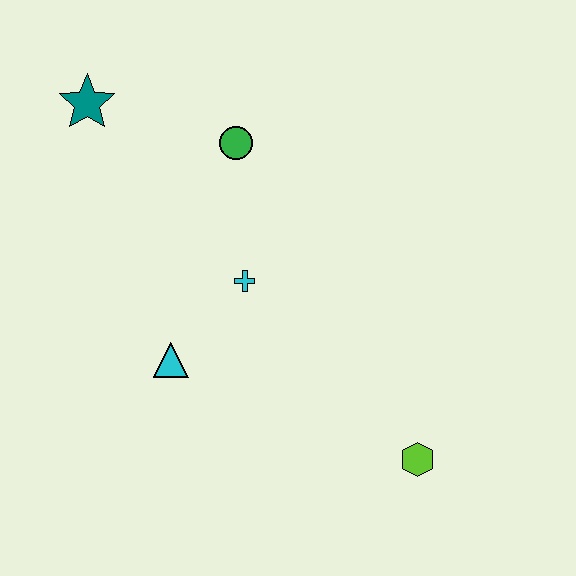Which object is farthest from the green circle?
The lime hexagon is farthest from the green circle.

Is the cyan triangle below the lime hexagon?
No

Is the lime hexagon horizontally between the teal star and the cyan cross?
No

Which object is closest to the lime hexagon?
The cyan cross is closest to the lime hexagon.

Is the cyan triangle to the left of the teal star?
No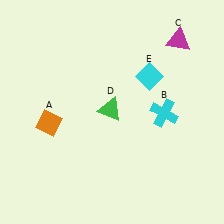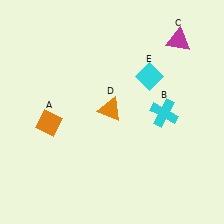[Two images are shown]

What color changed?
The triangle (D) changed from green in Image 1 to orange in Image 2.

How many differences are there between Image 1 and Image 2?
There is 1 difference between the two images.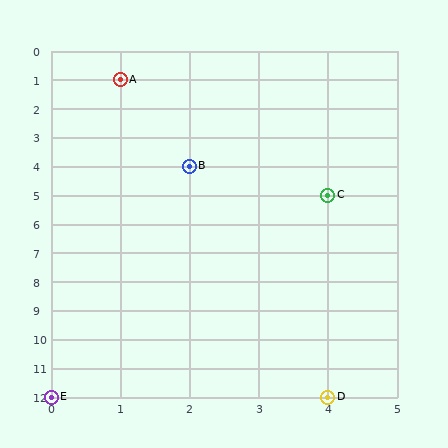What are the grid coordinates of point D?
Point D is at grid coordinates (4, 12).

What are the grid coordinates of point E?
Point E is at grid coordinates (0, 12).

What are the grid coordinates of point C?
Point C is at grid coordinates (4, 5).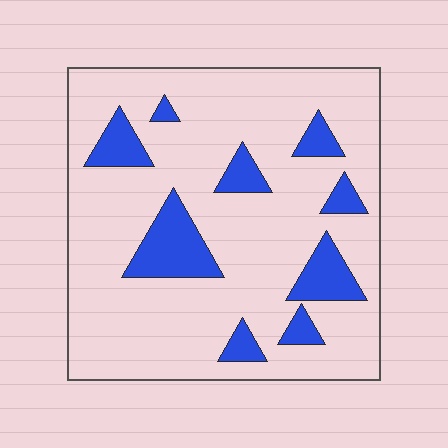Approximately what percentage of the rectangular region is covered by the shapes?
Approximately 15%.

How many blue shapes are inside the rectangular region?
9.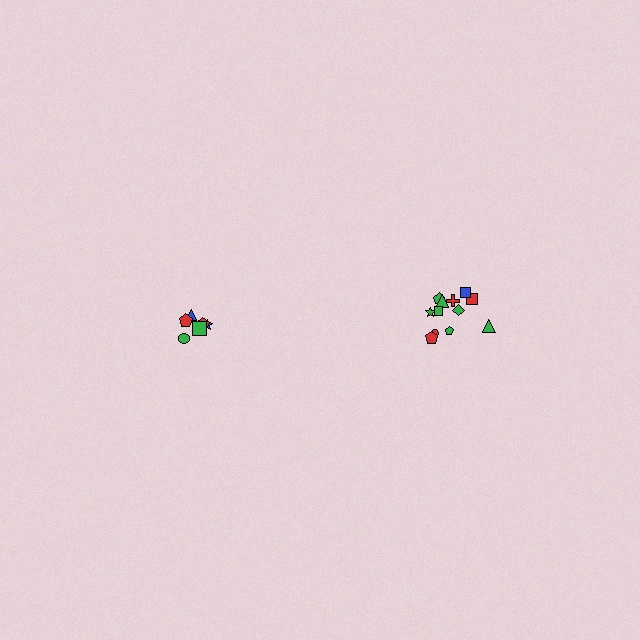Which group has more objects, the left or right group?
The right group.